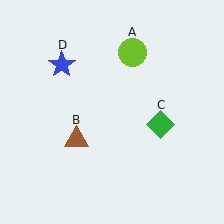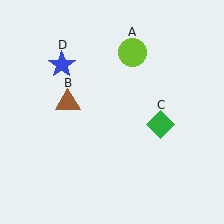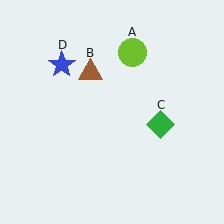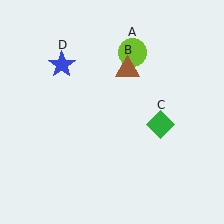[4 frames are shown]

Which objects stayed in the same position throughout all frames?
Lime circle (object A) and green diamond (object C) and blue star (object D) remained stationary.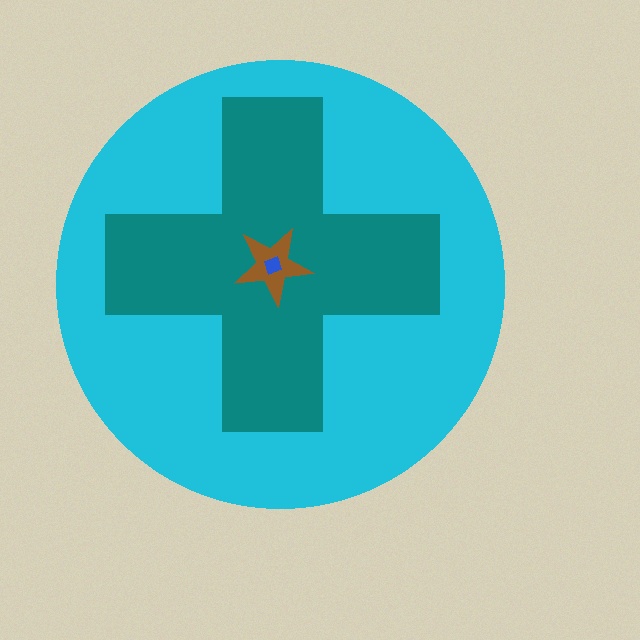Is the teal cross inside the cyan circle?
Yes.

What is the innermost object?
The blue square.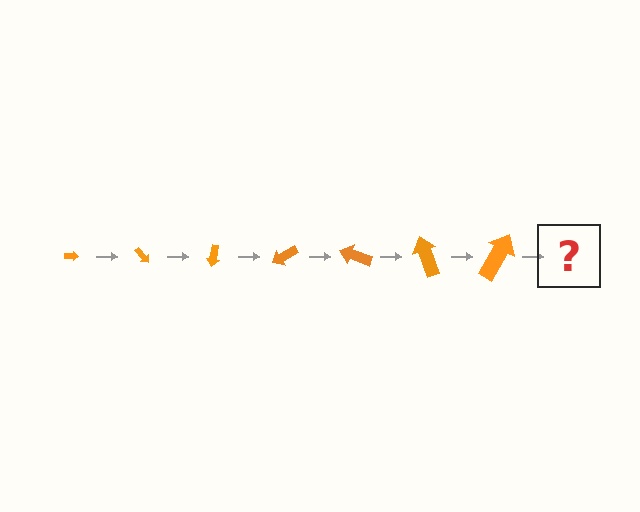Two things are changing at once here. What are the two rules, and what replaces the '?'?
The two rules are that the arrow grows larger each step and it rotates 50 degrees each step. The '?' should be an arrow, larger than the previous one and rotated 350 degrees from the start.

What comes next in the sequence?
The next element should be an arrow, larger than the previous one and rotated 350 degrees from the start.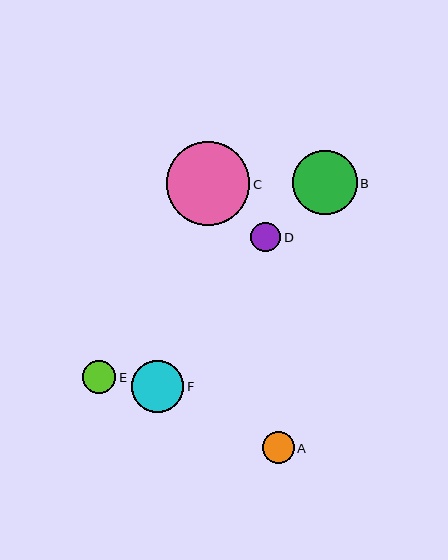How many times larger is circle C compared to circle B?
Circle C is approximately 1.3 times the size of circle B.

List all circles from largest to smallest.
From largest to smallest: C, B, F, E, A, D.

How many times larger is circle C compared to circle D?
Circle C is approximately 2.8 times the size of circle D.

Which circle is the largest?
Circle C is the largest with a size of approximately 83 pixels.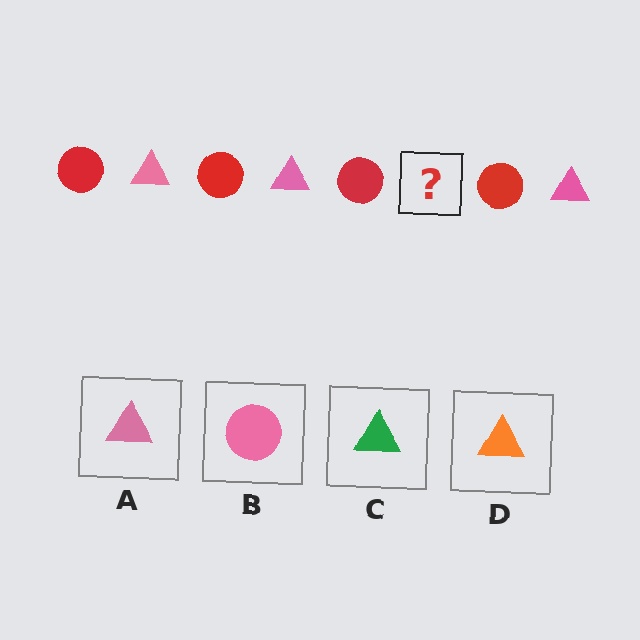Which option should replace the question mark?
Option A.